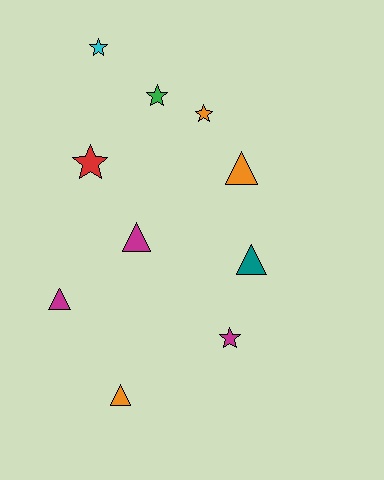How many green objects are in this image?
There is 1 green object.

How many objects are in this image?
There are 10 objects.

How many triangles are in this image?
There are 5 triangles.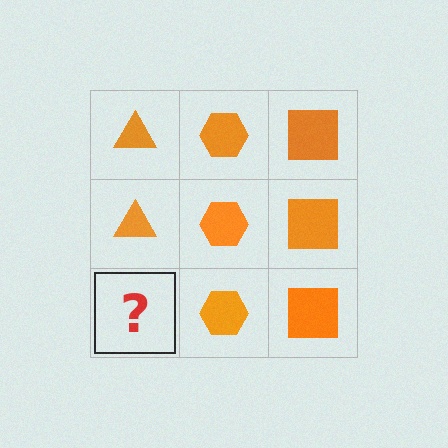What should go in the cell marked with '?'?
The missing cell should contain an orange triangle.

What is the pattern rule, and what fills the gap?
The rule is that each column has a consistent shape. The gap should be filled with an orange triangle.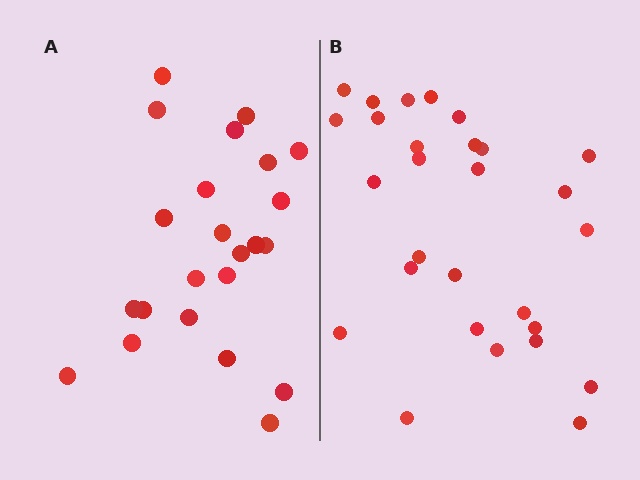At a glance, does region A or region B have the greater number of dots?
Region B (the right region) has more dots.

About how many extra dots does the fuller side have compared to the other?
Region B has about 5 more dots than region A.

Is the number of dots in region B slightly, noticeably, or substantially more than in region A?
Region B has only slightly more — the two regions are fairly close. The ratio is roughly 1.2 to 1.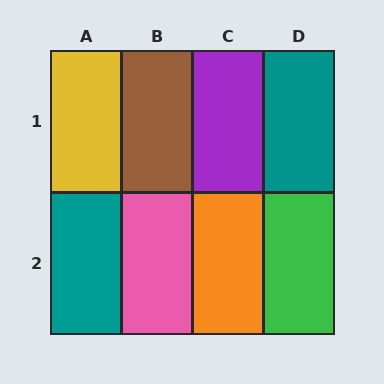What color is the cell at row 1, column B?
Brown.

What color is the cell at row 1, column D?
Teal.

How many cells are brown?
1 cell is brown.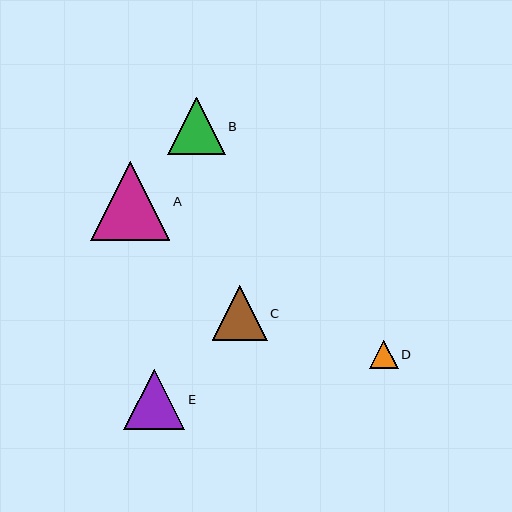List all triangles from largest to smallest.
From largest to smallest: A, E, B, C, D.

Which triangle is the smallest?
Triangle D is the smallest with a size of approximately 28 pixels.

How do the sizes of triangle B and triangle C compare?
Triangle B and triangle C are approximately the same size.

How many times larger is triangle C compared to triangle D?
Triangle C is approximately 1.9 times the size of triangle D.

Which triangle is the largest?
Triangle A is the largest with a size of approximately 79 pixels.